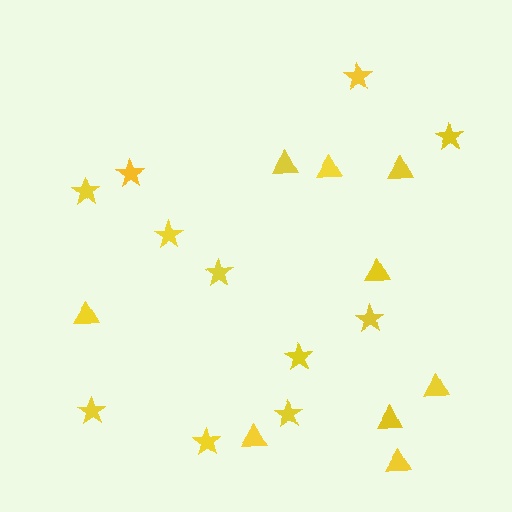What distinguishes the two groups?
There are 2 groups: one group of stars (11) and one group of triangles (9).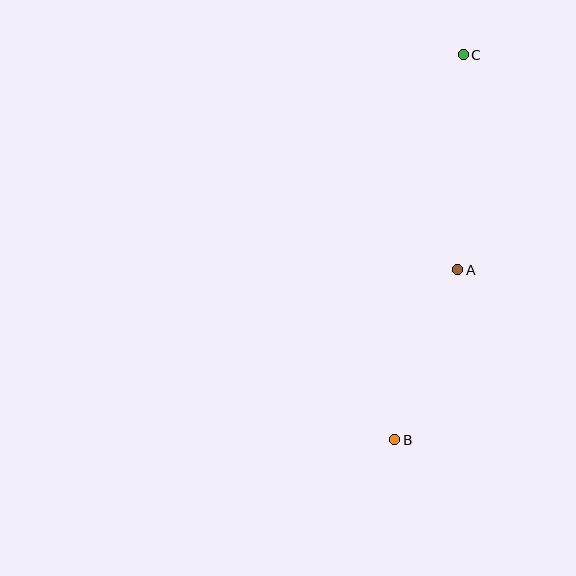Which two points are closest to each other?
Points A and B are closest to each other.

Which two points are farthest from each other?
Points B and C are farthest from each other.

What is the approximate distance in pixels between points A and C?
The distance between A and C is approximately 215 pixels.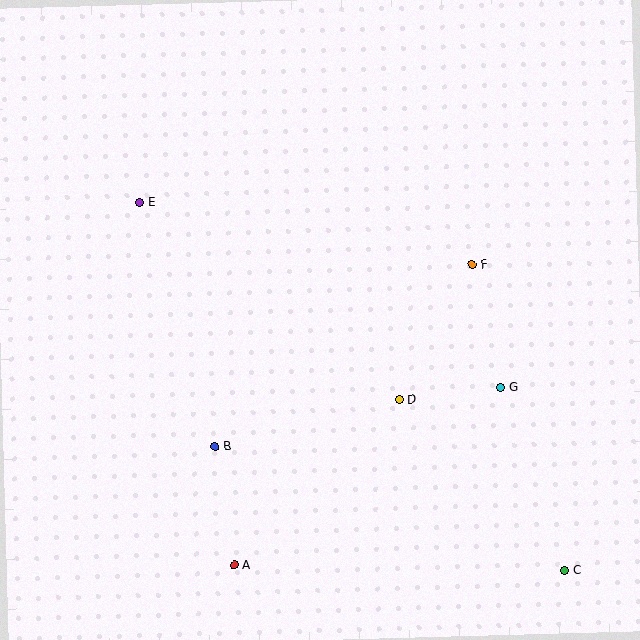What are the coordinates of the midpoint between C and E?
The midpoint between C and E is at (352, 387).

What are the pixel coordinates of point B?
Point B is at (215, 446).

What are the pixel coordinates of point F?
Point F is at (472, 264).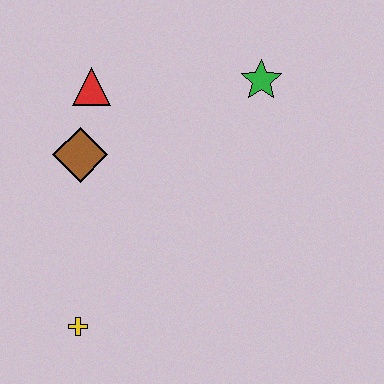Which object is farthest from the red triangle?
The yellow cross is farthest from the red triangle.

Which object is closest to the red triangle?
The brown diamond is closest to the red triangle.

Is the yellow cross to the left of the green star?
Yes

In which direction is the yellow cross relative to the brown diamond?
The yellow cross is below the brown diamond.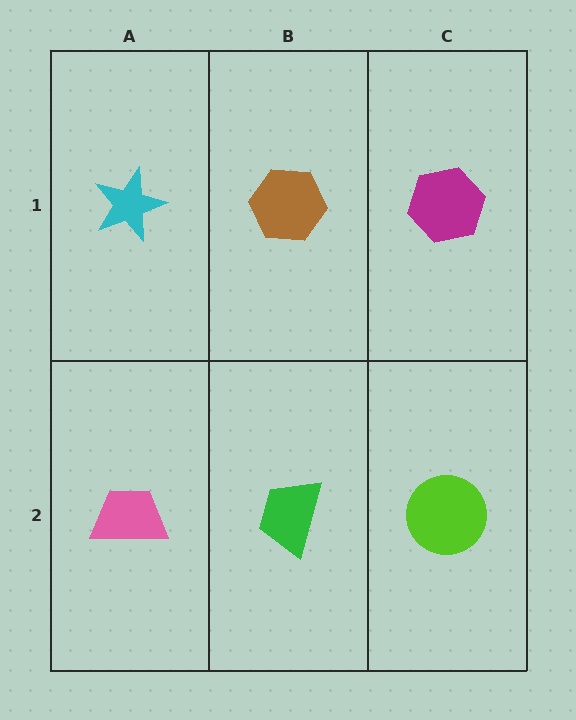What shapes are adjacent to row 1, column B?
A green trapezoid (row 2, column B), a cyan star (row 1, column A), a magenta hexagon (row 1, column C).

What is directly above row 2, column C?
A magenta hexagon.